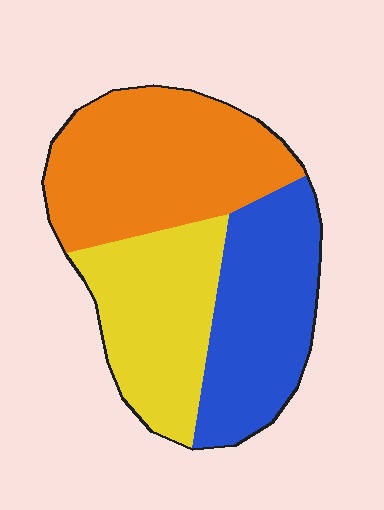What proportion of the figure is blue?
Blue covers roughly 30% of the figure.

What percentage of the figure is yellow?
Yellow covers roughly 30% of the figure.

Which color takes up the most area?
Orange, at roughly 40%.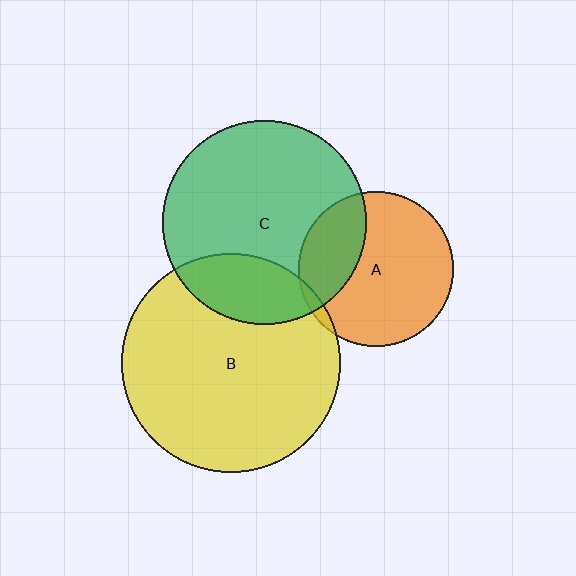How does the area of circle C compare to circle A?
Approximately 1.7 times.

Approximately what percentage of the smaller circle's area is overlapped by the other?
Approximately 5%.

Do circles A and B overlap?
Yes.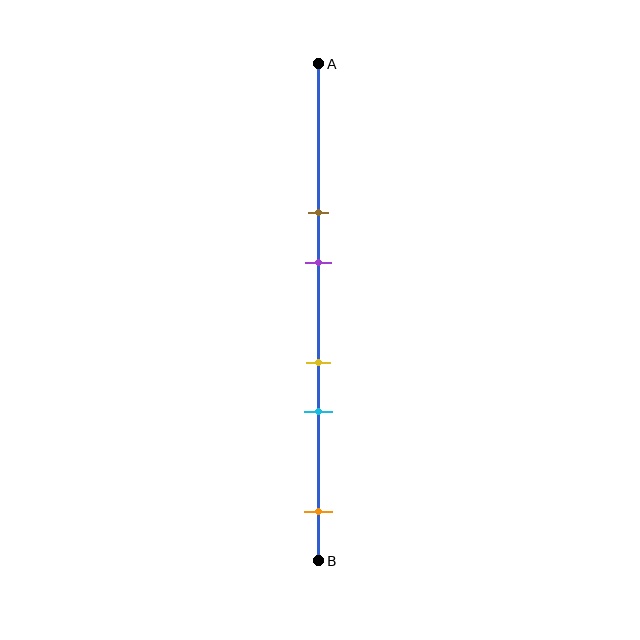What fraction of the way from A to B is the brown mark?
The brown mark is approximately 30% (0.3) of the way from A to B.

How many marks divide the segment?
There are 5 marks dividing the segment.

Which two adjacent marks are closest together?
The yellow and cyan marks are the closest adjacent pair.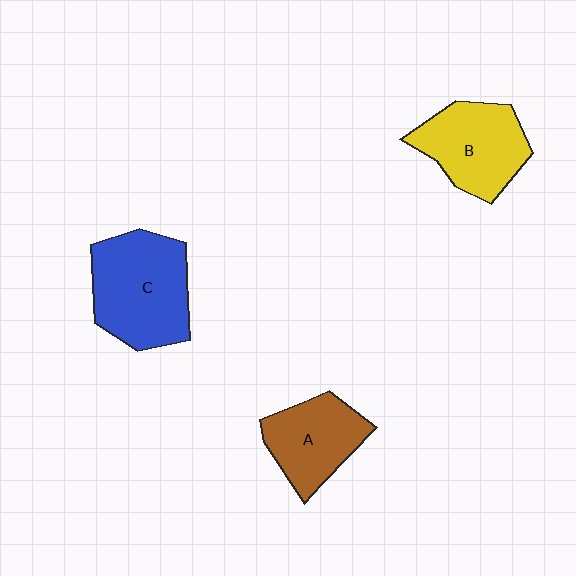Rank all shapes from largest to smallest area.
From largest to smallest: C (blue), B (yellow), A (brown).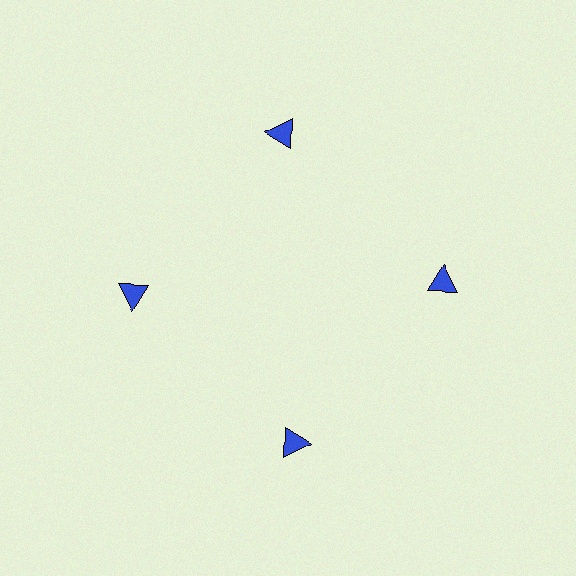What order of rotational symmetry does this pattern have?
This pattern has 4-fold rotational symmetry.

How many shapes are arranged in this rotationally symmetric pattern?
There are 4 shapes, arranged in 4 groups of 1.